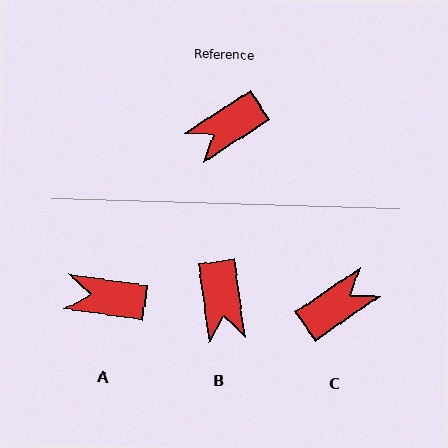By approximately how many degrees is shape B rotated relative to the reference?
Approximately 65 degrees counter-clockwise.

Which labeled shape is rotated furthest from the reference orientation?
C, about 179 degrees away.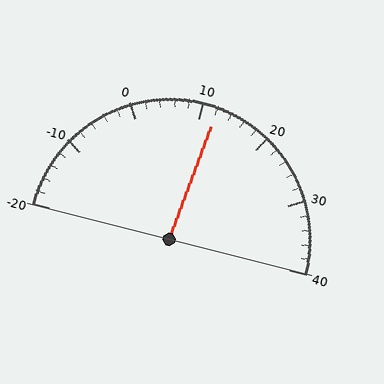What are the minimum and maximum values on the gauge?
The gauge ranges from -20 to 40.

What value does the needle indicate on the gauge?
The needle indicates approximately 12.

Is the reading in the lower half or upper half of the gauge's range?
The reading is in the upper half of the range (-20 to 40).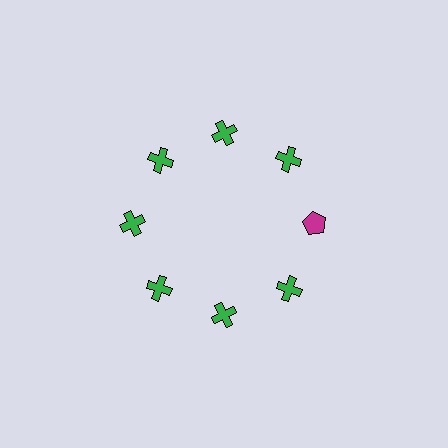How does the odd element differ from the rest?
It differs in both color (magenta instead of green) and shape (pentagon instead of cross).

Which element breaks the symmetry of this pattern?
The magenta pentagon at roughly the 3 o'clock position breaks the symmetry. All other shapes are green crosses.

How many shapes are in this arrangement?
There are 8 shapes arranged in a ring pattern.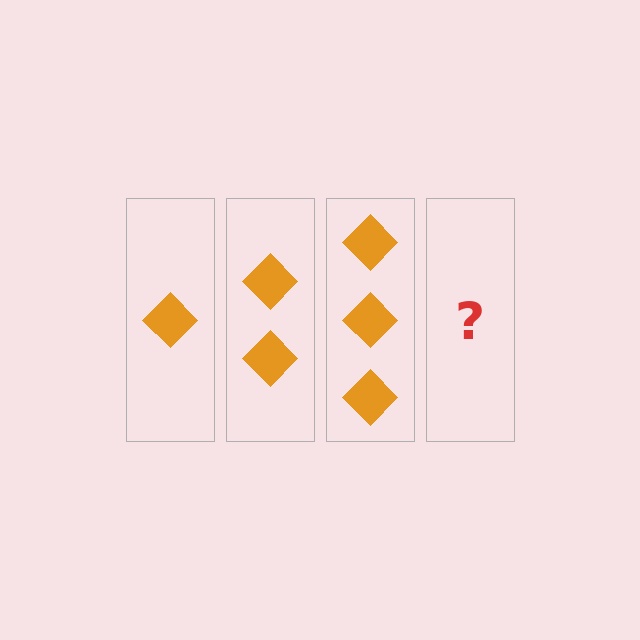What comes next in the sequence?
The next element should be 4 diamonds.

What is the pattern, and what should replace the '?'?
The pattern is that each step adds one more diamond. The '?' should be 4 diamonds.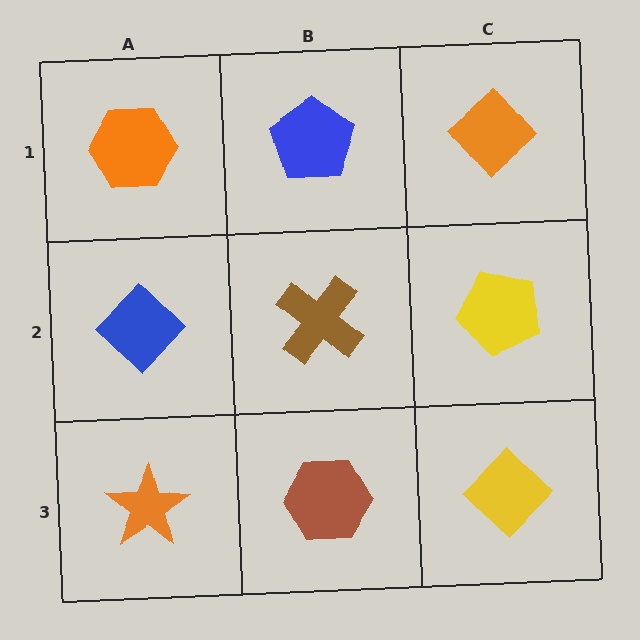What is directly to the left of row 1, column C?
A blue pentagon.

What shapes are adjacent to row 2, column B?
A blue pentagon (row 1, column B), a brown hexagon (row 3, column B), a blue diamond (row 2, column A), a yellow pentagon (row 2, column C).